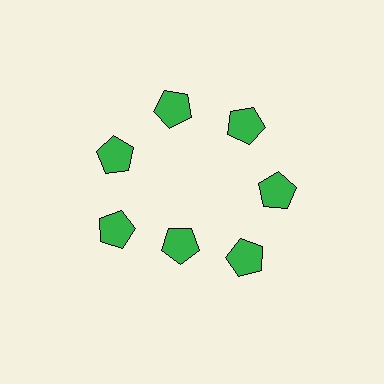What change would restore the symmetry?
The symmetry would be restored by moving it outward, back onto the ring so that all 7 pentagons sit at equal angles and equal distance from the center.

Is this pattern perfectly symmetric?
No. The 7 green pentagons are arranged in a ring, but one element near the 6 o'clock position is pulled inward toward the center, breaking the 7-fold rotational symmetry.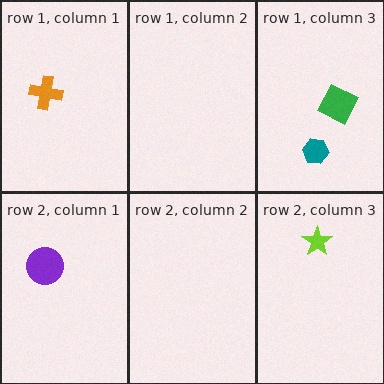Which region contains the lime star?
The row 2, column 3 region.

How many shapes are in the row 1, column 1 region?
1.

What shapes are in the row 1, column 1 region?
The orange cross.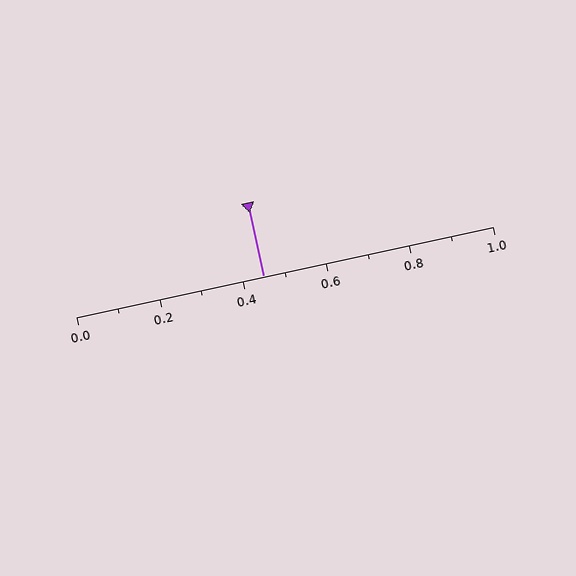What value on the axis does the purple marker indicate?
The marker indicates approximately 0.45.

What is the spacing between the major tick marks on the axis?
The major ticks are spaced 0.2 apart.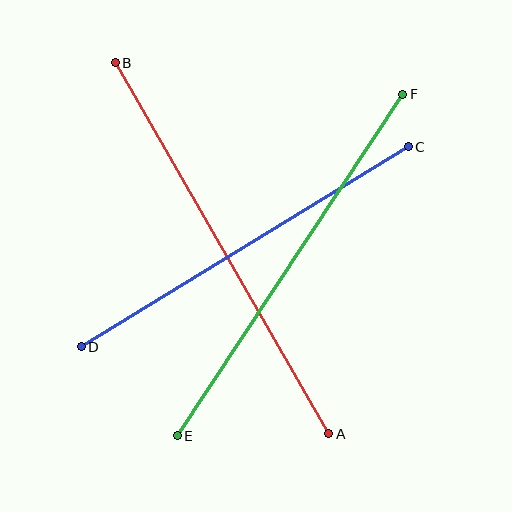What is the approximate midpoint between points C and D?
The midpoint is at approximately (245, 247) pixels.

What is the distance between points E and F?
The distance is approximately 409 pixels.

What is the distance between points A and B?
The distance is approximately 428 pixels.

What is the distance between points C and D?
The distance is approximately 383 pixels.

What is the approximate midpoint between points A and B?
The midpoint is at approximately (222, 248) pixels.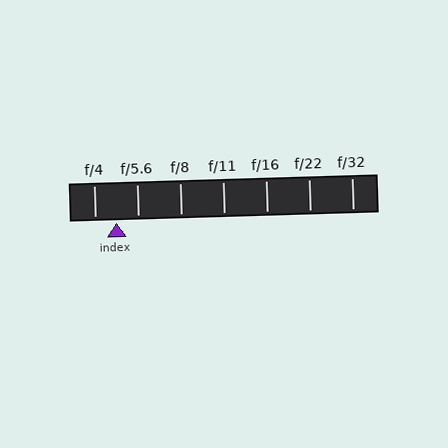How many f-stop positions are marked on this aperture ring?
There are 7 f-stop positions marked.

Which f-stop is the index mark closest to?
The index mark is closest to f/5.6.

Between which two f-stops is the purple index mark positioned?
The index mark is between f/4 and f/5.6.